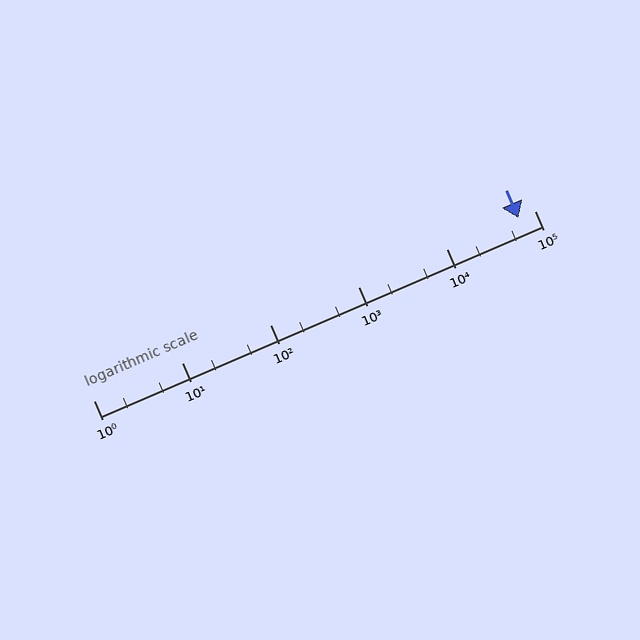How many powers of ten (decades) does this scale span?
The scale spans 5 decades, from 1 to 100000.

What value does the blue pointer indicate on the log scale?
The pointer indicates approximately 65000.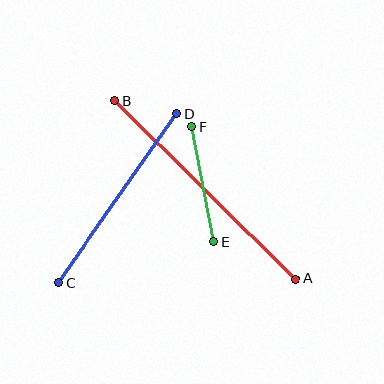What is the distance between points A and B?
The distance is approximately 254 pixels.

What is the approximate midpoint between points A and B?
The midpoint is at approximately (205, 190) pixels.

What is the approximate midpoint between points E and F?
The midpoint is at approximately (203, 184) pixels.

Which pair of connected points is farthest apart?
Points A and B are farthest apart.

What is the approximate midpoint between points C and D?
The midpoint is at approximately (118, 198) pixels.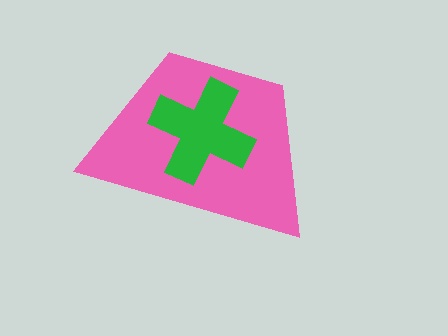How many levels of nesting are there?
2.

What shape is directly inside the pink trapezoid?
The green cross.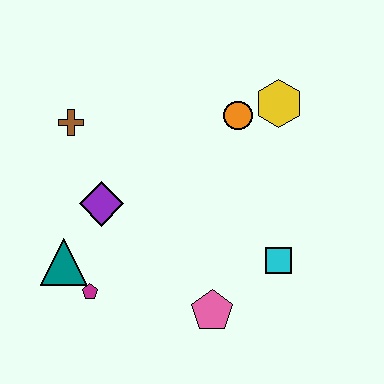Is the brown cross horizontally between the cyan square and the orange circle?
No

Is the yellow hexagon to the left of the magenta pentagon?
No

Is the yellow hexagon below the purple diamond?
No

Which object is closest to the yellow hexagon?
The orange circle is closest to the yellow hexagon.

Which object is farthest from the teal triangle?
The yellow hexagon is farthest from the teal triangle.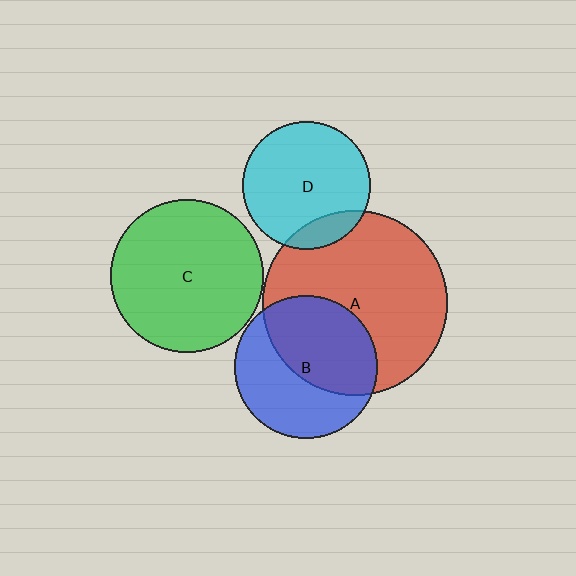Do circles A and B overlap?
Yes.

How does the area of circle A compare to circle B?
Approximately 1.7 times.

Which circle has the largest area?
Circle A (red).